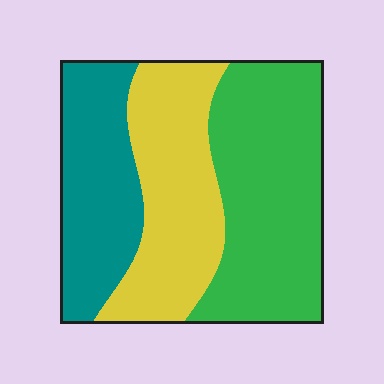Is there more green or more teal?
Green.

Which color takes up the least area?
Teal, at roughly 25%.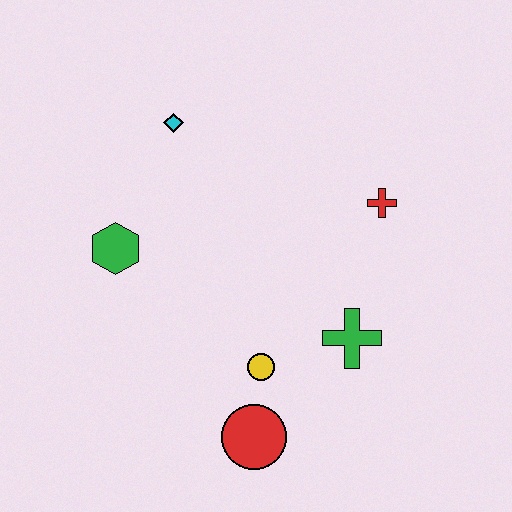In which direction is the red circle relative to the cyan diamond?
The red circle is below the cyan diamond.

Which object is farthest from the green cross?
The cyan diamond is farthest from the green cross.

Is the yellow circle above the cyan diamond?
No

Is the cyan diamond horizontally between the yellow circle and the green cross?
No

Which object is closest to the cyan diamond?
The green hexagon is closest to the cyan diamond.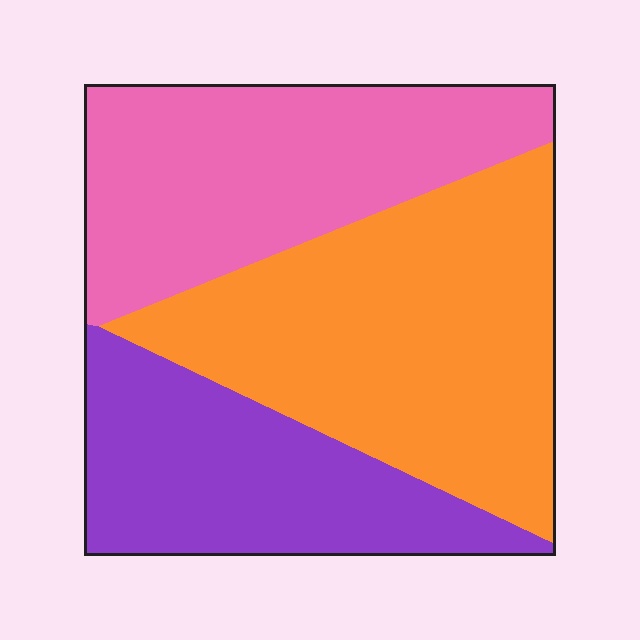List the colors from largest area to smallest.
From largest to smallest: orange, pink, purple.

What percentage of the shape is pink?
Pink covers 32% of the shape.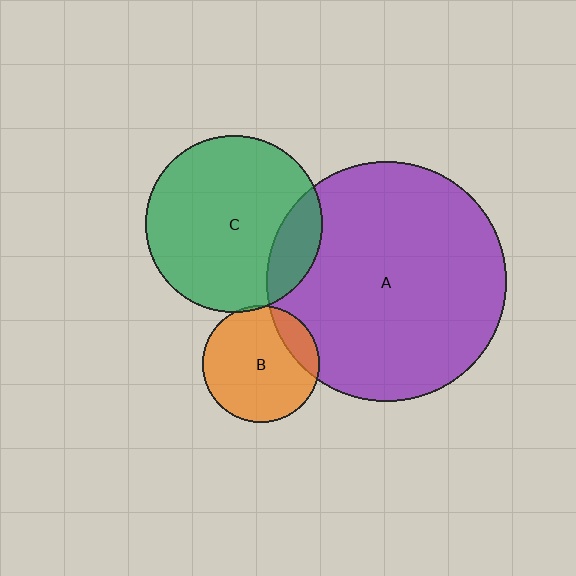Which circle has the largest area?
Circle A (purple).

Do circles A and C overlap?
Yes.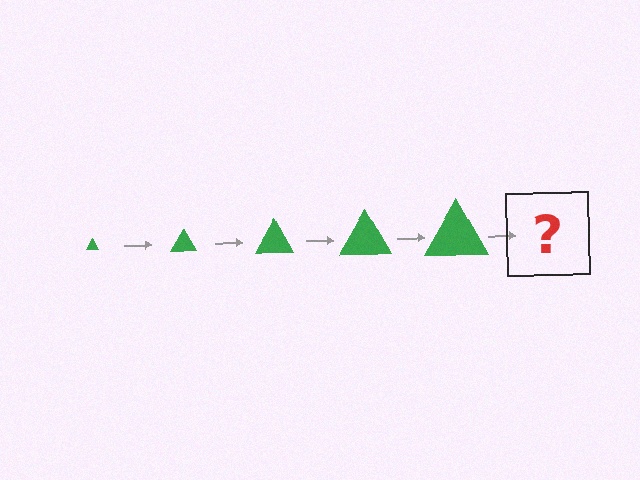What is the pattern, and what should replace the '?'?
The pattern is that the triangle gets progressively larger each step. The '?' should be a green triangle, larger than the previous one.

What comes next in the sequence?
The next element should be a green triangle, larger than the previous one.